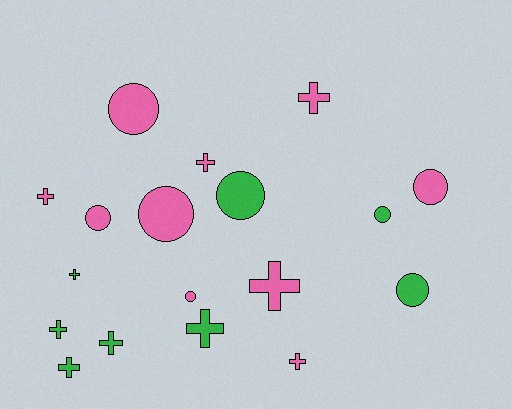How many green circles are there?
There are 3 green circles.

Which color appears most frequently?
Pink, with 10 objects.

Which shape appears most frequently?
Cross, with 10 objects.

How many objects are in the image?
There are 18 objects.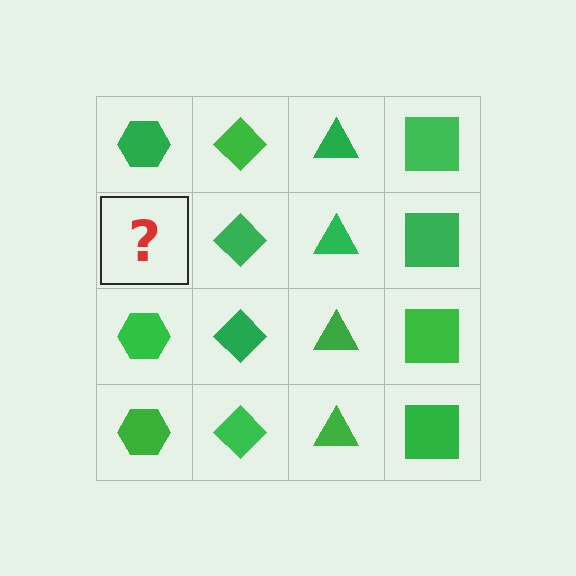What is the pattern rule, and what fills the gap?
The rule is that each column has a consistent shape. The gap should be filled with a green hexagon.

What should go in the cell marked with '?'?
The missing cell should contain a green hexagon.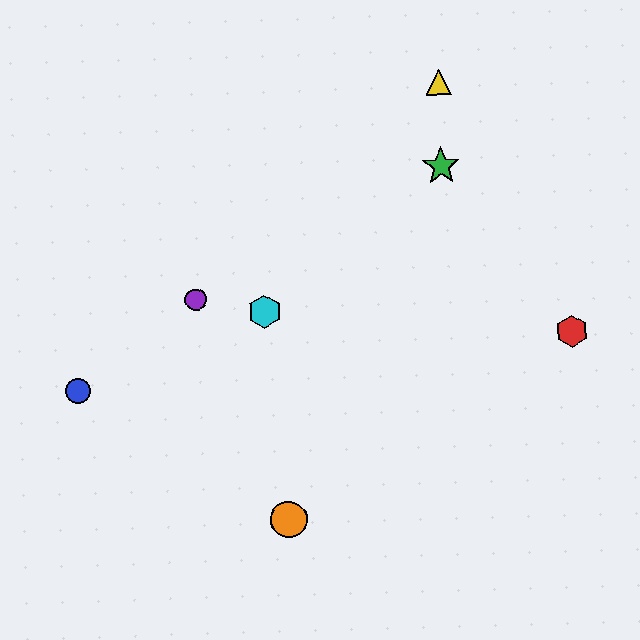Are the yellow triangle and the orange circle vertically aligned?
No, the yellow triangle is at x≈439 and the orange circle is at x≈288.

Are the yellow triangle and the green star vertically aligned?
Yes, both are at x≈439.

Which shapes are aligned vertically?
The green star, the yellow triangle are aligned vertically.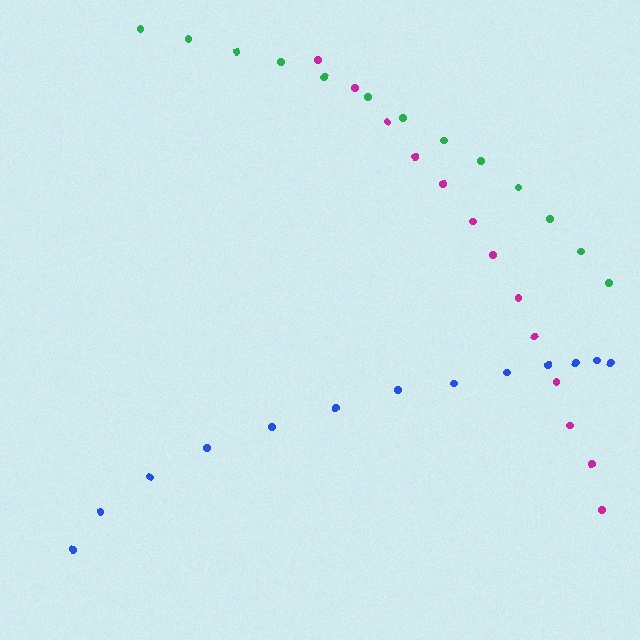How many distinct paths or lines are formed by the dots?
There are 3 distinct paths.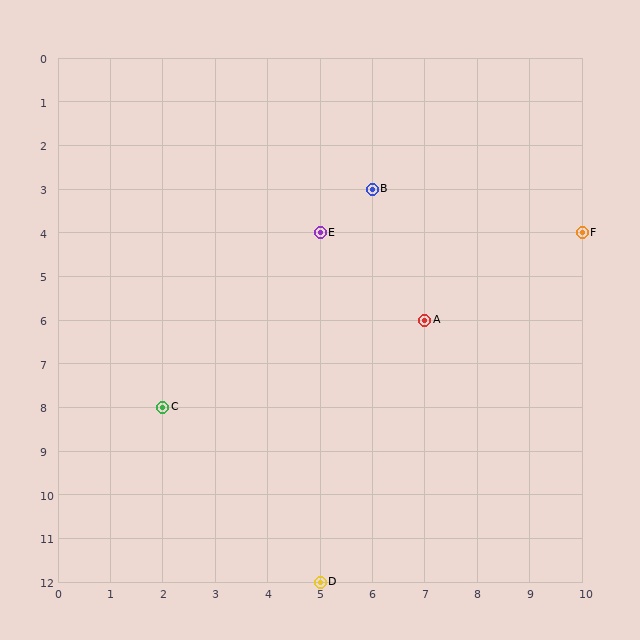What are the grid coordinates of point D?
Point D is at grid coordinates (5, 12).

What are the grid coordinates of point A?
Point A is at grid coordinates (7, 6).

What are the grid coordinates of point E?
Point E is at grid coordinates (5, 4).